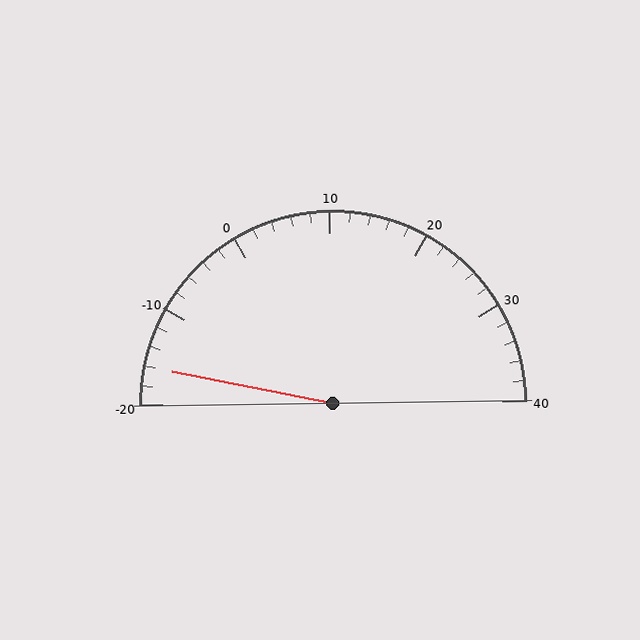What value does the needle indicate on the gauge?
The needle indicates approximately -16.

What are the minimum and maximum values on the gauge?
The gauge ranges from -20 to 40.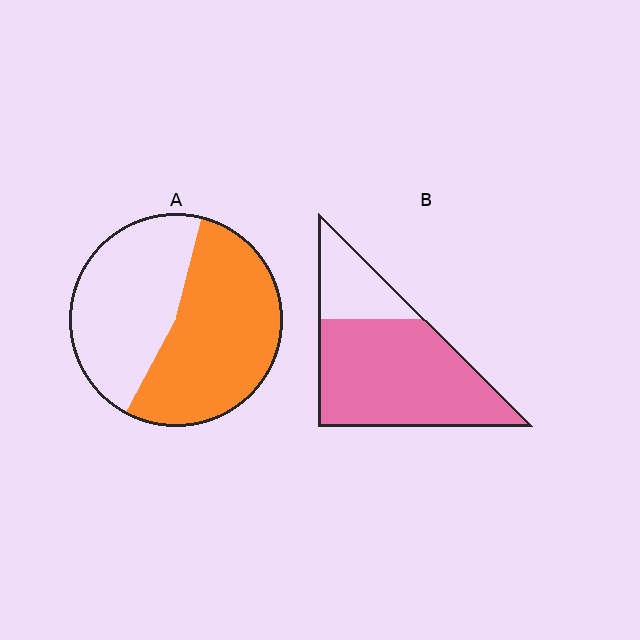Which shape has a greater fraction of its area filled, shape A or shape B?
Shape B.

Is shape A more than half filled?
Yes.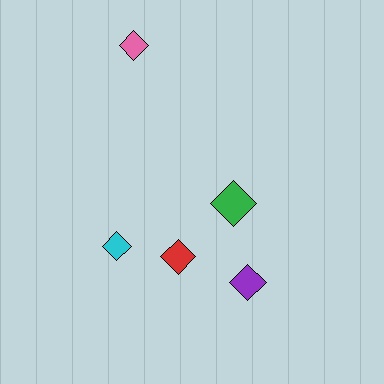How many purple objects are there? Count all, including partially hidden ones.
There is 1 purple object.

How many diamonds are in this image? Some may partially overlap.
There are 5 diamonds.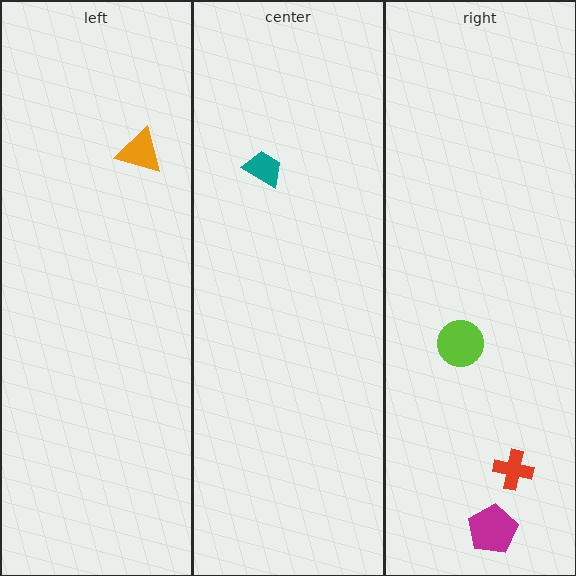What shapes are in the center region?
The teal trapezoid.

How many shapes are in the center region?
1.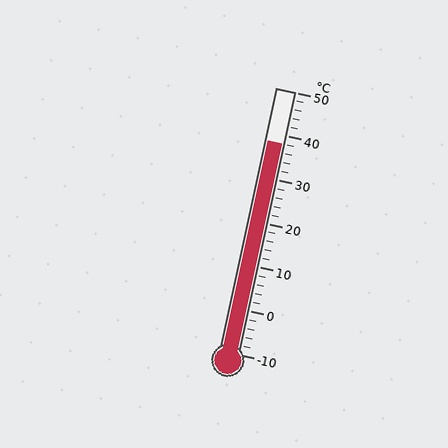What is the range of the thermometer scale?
The thermometer scale ranges from -10°C to 50°C.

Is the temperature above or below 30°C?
The temperature is above 30°C.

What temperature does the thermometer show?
The thermometer shows approximately 38°C.